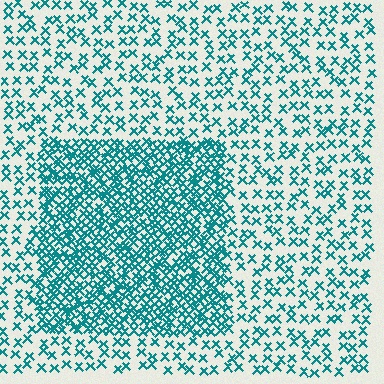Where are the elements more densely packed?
The elements are more densely packed inside the rectangle boundary.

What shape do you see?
I see a rectangle.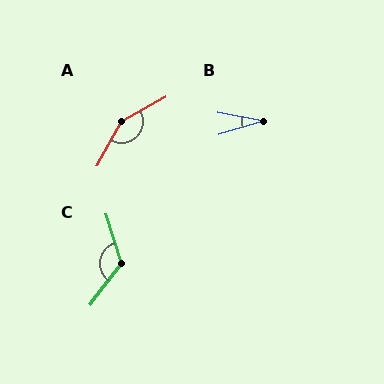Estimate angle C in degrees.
Approximately 125 degrees.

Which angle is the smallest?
B, at approximately 27 degrees.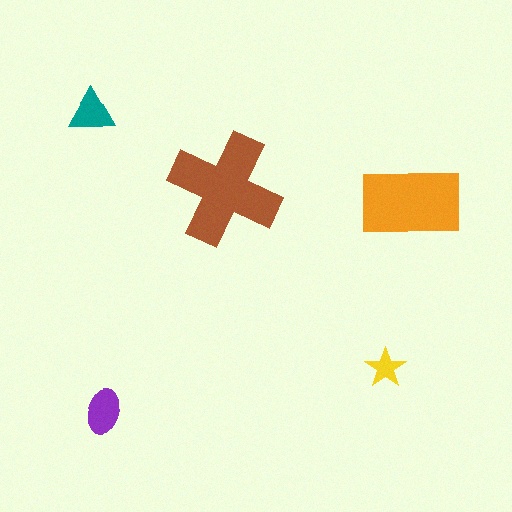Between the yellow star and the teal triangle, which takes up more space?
The teal triangle.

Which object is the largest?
The brown cross.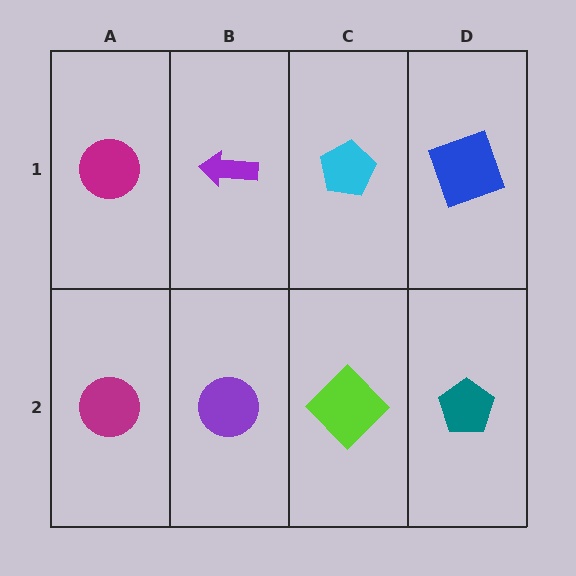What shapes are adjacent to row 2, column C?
A cyan pentagon (row 1, column C), a purple circle (row 2, column B), a teal pentagon (row 2, column D).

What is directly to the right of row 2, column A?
A purple circle.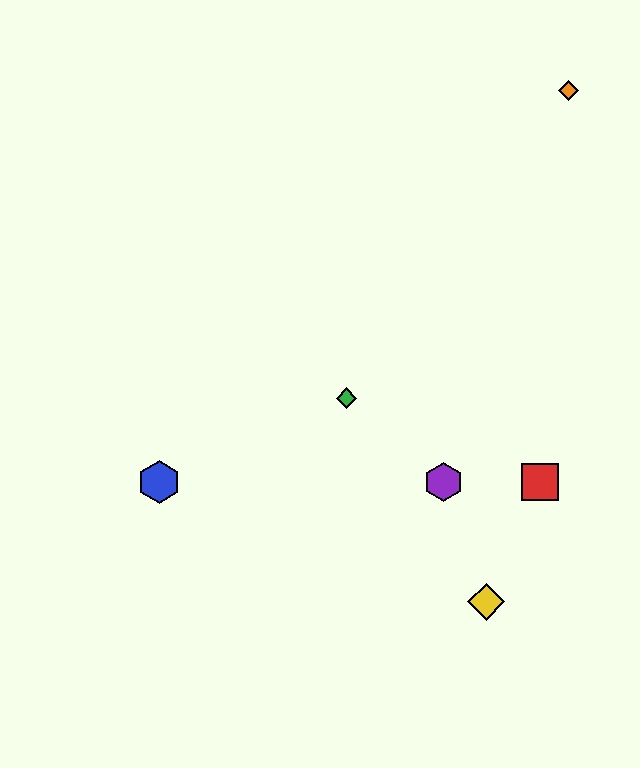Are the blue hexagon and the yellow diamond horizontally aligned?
No, the blue hexagon is at y≈482 and the yellow diamond is at y≈602.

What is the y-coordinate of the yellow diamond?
The yellow diamond is at y≈602.